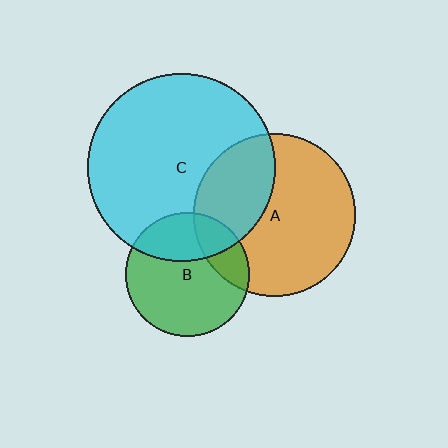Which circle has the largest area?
Circle C (cyan).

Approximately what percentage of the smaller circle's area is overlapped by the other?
Approximately 30%.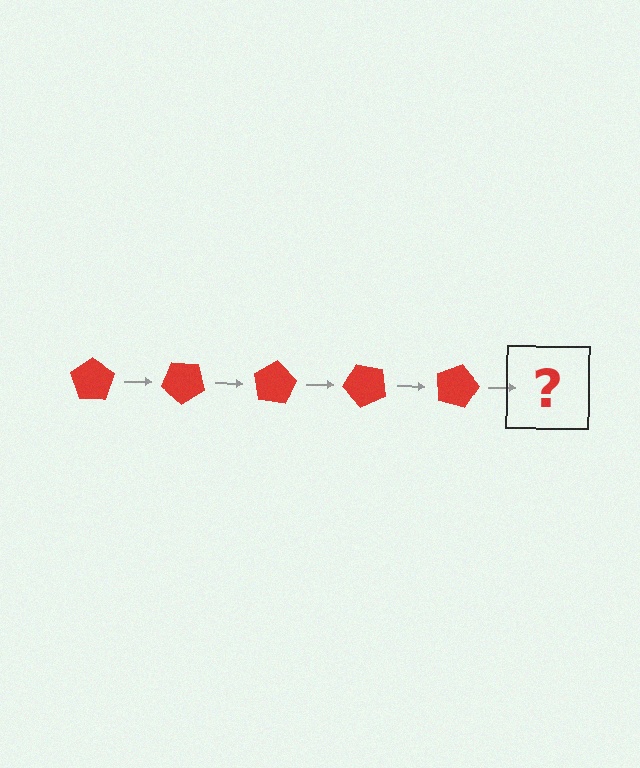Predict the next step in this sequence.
The next step is a red pentagon rotated 200 degrees.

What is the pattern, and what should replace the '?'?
The pattern is that the pentagon rotates 40 degrees each step. The '?' should be a red pentagon rotated 200 degrees.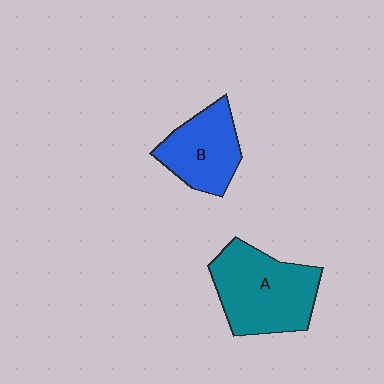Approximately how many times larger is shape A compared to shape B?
Approximately 1.4 times.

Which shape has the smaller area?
Shape B (blue).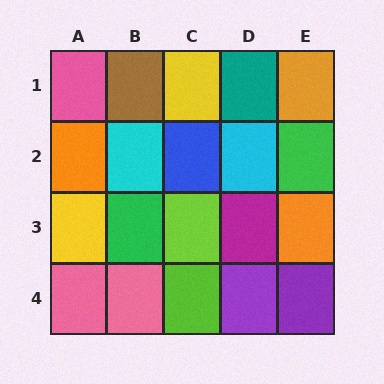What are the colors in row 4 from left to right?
Pink, pink, lime, purple, purple.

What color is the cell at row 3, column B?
Green.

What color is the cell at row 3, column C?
Lime.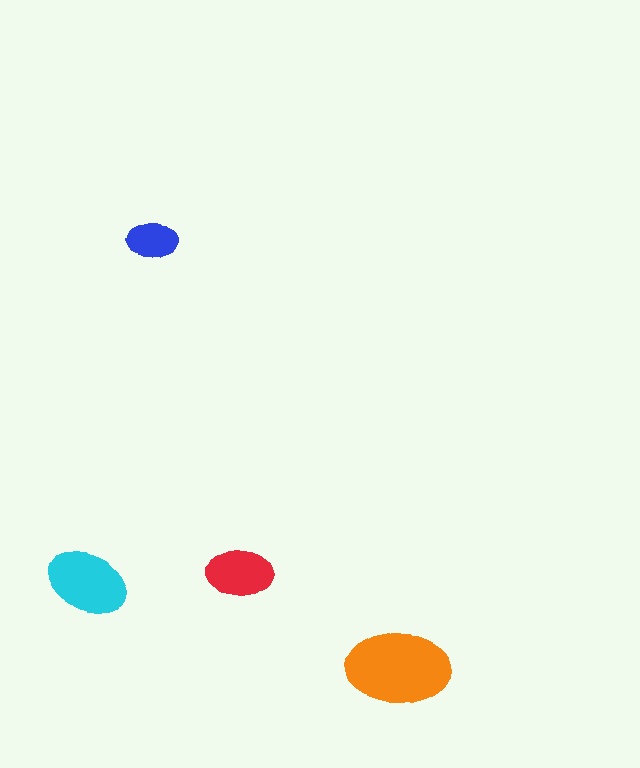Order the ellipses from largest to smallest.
the orange one, the cyan one, the red one, the blue one.